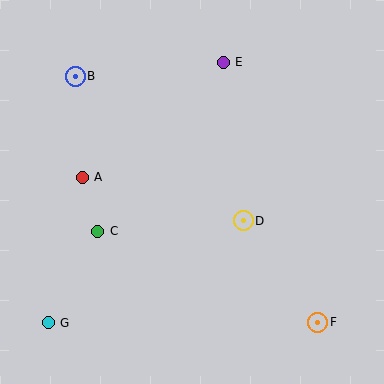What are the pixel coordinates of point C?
Point C is at (98, 231).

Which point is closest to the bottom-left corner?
Point G is closest to the bottom-left corner.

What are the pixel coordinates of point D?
Point D is at (243, 221).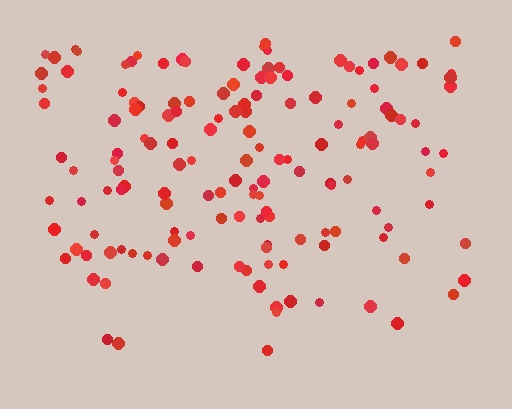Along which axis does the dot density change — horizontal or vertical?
Vertical.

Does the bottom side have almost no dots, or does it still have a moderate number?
Still a moderate number, just noticeably fewer than the top.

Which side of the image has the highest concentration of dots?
The top.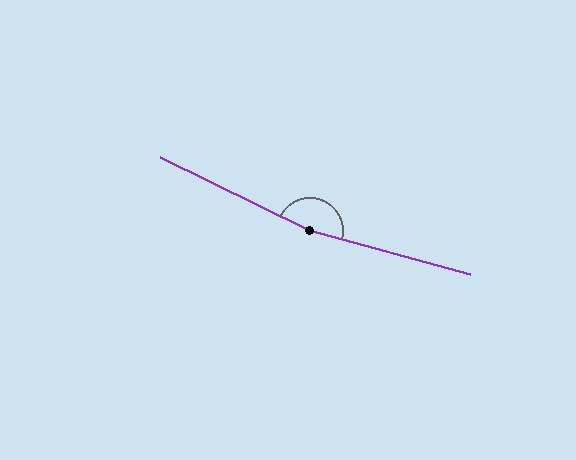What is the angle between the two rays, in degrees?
Approximately 169 degrees.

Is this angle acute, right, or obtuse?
It is obtuse.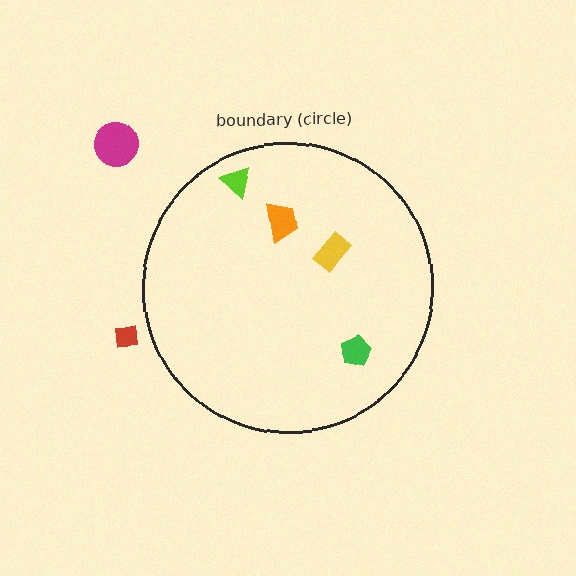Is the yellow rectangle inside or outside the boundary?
Inside.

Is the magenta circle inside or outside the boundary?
Outside.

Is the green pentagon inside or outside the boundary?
Inside.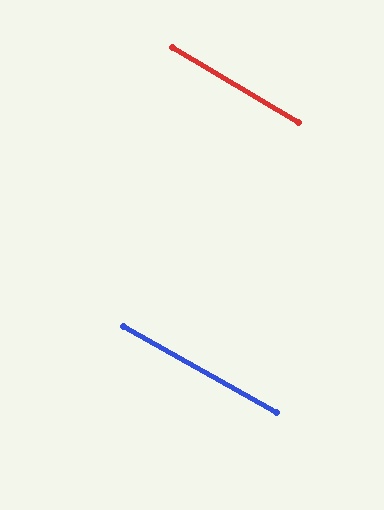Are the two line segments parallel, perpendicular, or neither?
Parallel — their directions differ by only 1.5°.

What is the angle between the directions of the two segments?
Approximately 2 degrees.